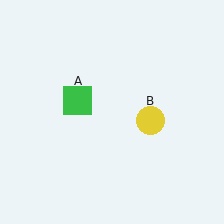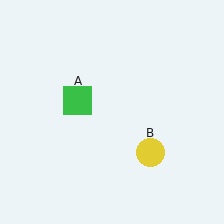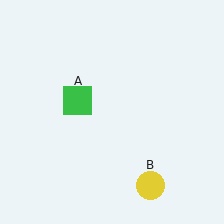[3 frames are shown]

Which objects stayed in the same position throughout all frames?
Green square (object A) remained stationary.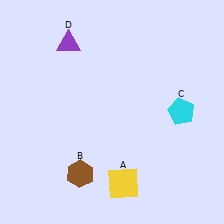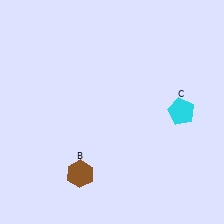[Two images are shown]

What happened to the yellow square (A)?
The yellow square (A) was removed in Image 2. It was in the bottom-right area of Image 1.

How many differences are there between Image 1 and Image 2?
There are 2 differences between the two images.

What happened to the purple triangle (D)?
The purple triangle (D) was removed in Image 2. It was in the top-left area of Image 1.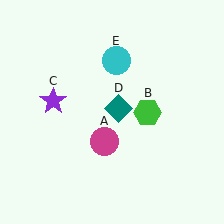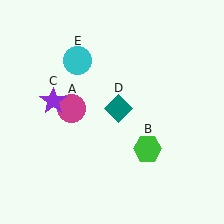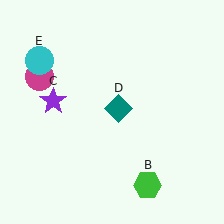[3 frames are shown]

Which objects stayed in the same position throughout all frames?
Purple star (object C) and teal diamond (object D) remained stationary.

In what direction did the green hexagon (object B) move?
The green hexagon (object B) moved down.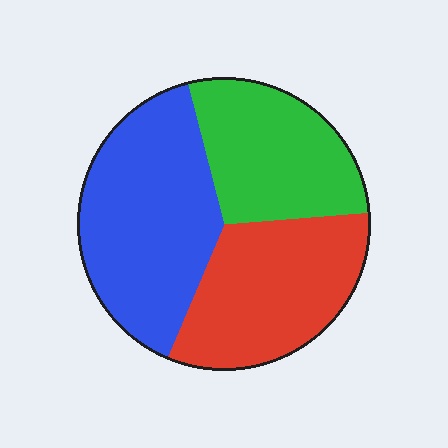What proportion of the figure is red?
Red covers about 30% of the figure.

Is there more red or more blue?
Blue.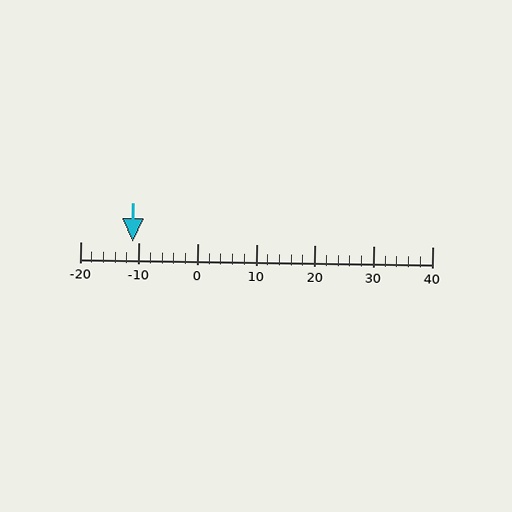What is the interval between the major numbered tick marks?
The major tick marks are spaced 10 units apart.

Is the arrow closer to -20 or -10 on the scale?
The arrow is closer to -10.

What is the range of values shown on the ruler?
The ruler shows values from -20 to 40.